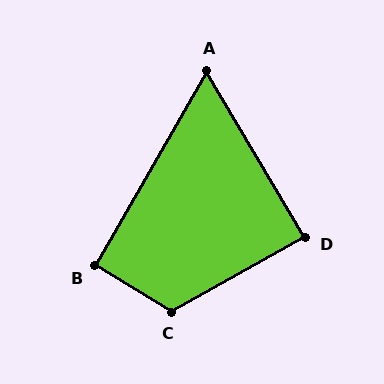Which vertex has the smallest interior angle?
A, at approximately 61 degrees.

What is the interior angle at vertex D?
Approximately 89 degrees (approximately right).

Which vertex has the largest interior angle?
C, at approximately 119 degrees.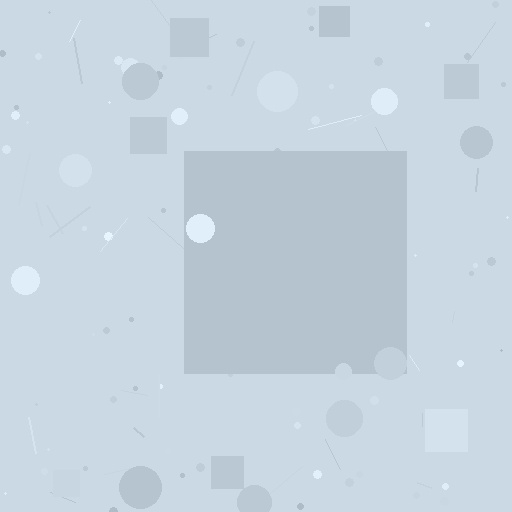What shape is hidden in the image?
A square is hidden in the image.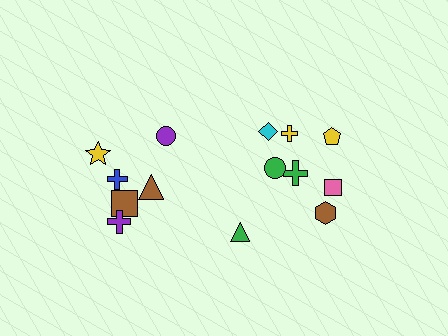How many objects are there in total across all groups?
There are 14 objects.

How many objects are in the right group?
There are 8 objects.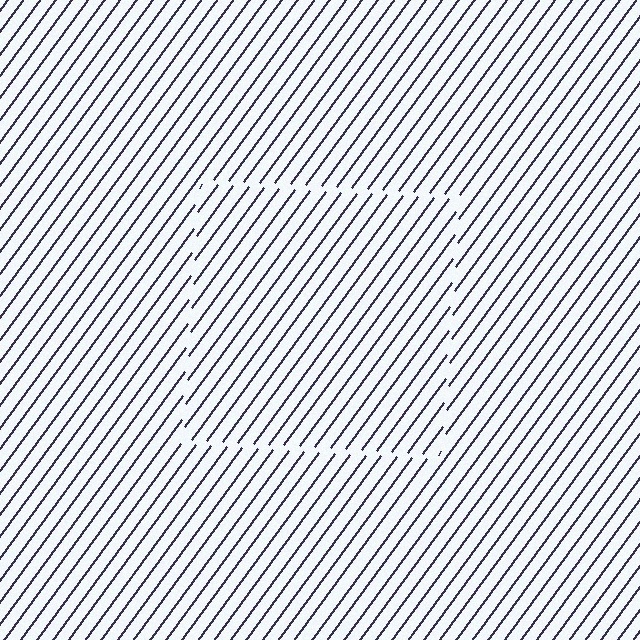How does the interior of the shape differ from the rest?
The interior of the shape contains the same grating, shifted by half a period — the contour is defined by the phase discontinuity where line-ends from the inner and outer gratings abut.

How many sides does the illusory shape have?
4 sides — the line-ends trace a square.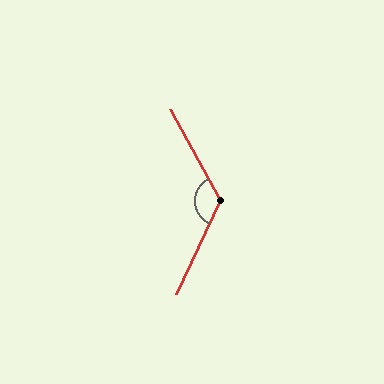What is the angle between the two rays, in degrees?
Approximately 126 degrees.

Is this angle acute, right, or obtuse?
It is obtuse.